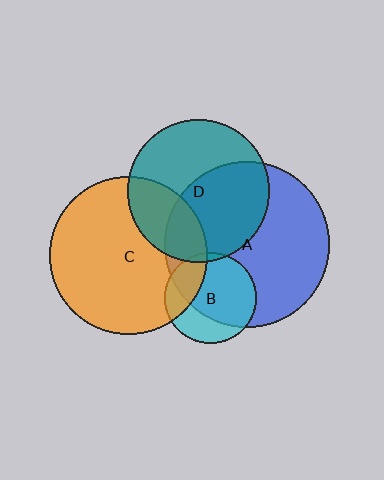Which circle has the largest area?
Circle A (blue).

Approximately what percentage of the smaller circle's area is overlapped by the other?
Approximately 15%.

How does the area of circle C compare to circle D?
Approximately 1.2 times.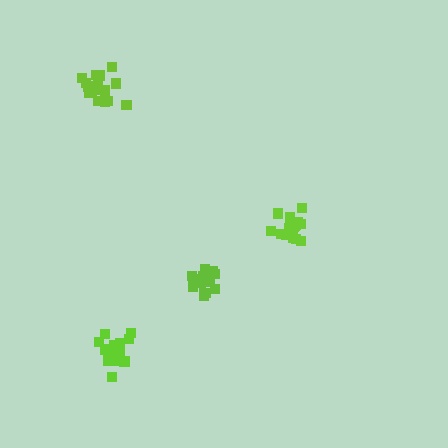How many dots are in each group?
Group 1: 17 dots, Group 2: 19 dots, Group 3: 15 dots, Group 4: 16 dots (67 total).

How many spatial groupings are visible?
There are 4 spatial groupings.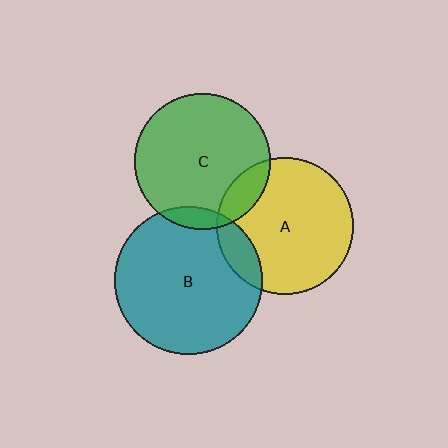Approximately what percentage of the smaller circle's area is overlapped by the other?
Approximately 10%.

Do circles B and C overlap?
Yes.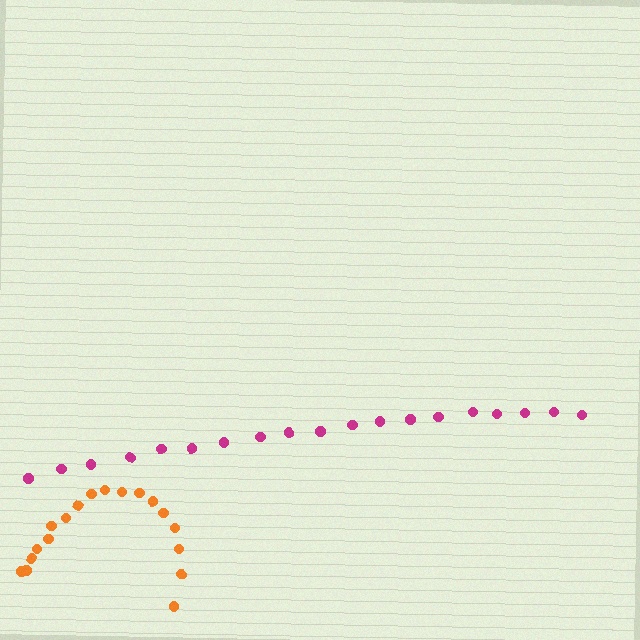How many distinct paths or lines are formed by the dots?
There are 2 distinct paths.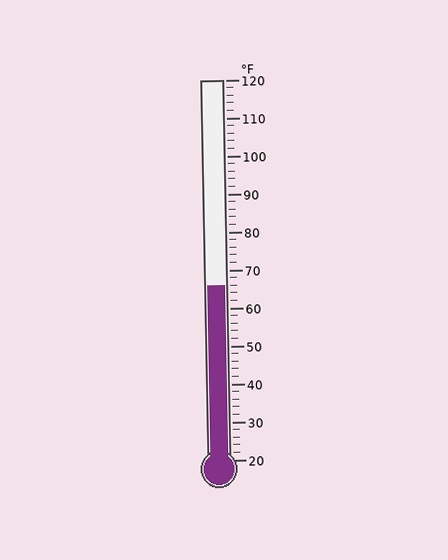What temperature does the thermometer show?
The thermometer shows approximately 66°F.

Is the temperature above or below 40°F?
The temperature is above 40°F.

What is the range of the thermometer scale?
The thermometer scale ranges from 20°F to 120°F.